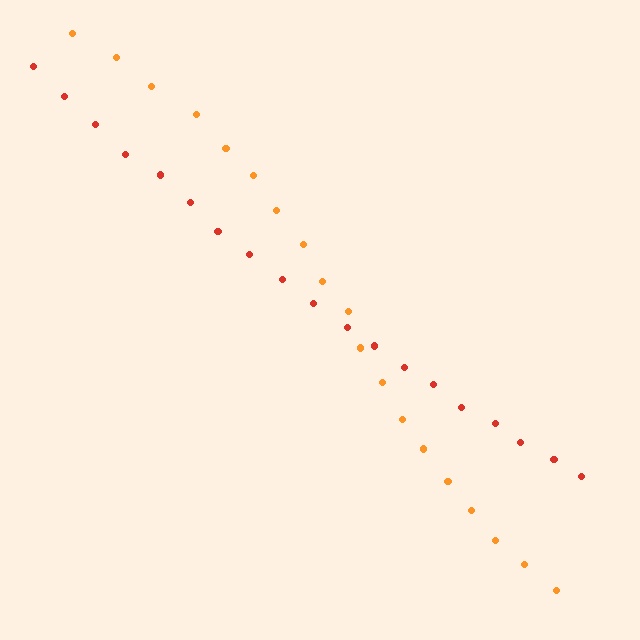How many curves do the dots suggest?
There are 2 distinct paths.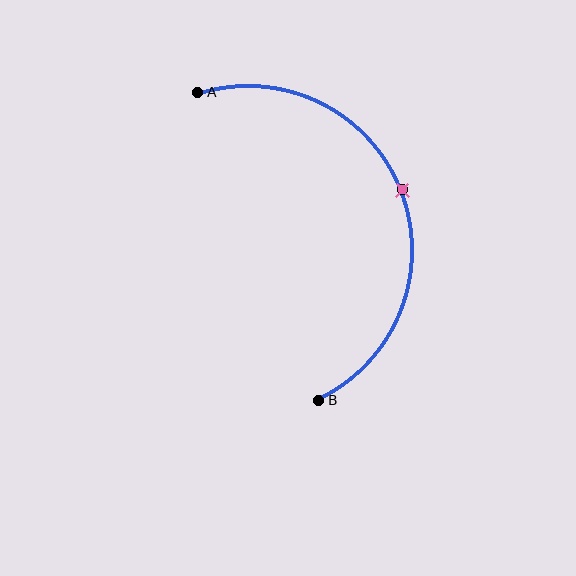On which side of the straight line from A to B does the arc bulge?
The arc bulges to the right of the straight line connecting A and B.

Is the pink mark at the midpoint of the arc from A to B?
Yes. The pink mark lies on the arc at equal arc-length from both A and B — it is the arc midpoint.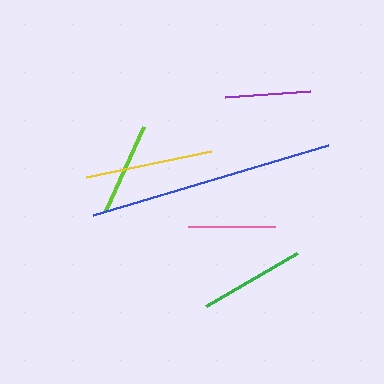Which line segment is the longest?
The blue line is the longest at approximately 245 pixels.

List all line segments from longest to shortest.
From longest to shortest: blue, yellow, green, lime, pink, purple.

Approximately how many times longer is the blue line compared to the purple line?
The blue line is approximately 2.8 times the length of the purple line.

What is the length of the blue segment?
The blue segment is approximately 245 pixels long.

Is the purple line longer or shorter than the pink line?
The pink line is longer than the purple line.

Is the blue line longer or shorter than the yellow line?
The blue line is longer than the yellow line.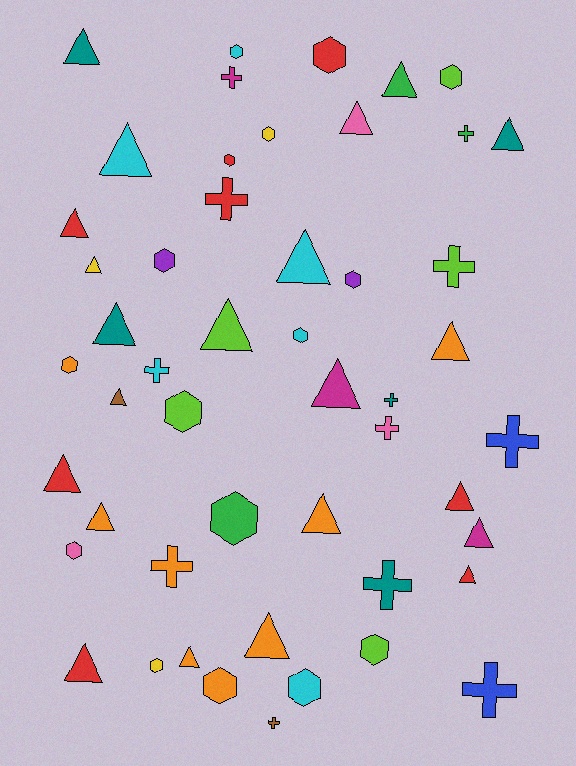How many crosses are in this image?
There are 12 crosses.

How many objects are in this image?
There are 50 objects.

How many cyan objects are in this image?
There are 6 cyan objects.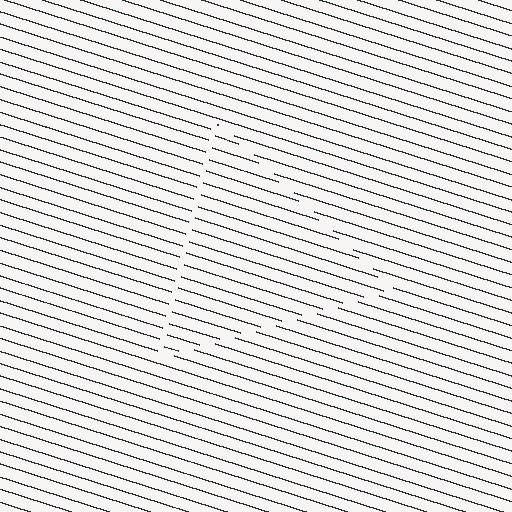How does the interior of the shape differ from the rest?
The interior of the shape contains the same grating, shifted by half a period — the contour is defined by the phase discontinuity where line-ends from the inner and outer gratings abut.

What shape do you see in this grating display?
An illusory triangle. The interior of the shape contains the same grating, shifted by half a period — the contour is defined by the phase discontinuity where line-ends from the inner and outer gratings abut.